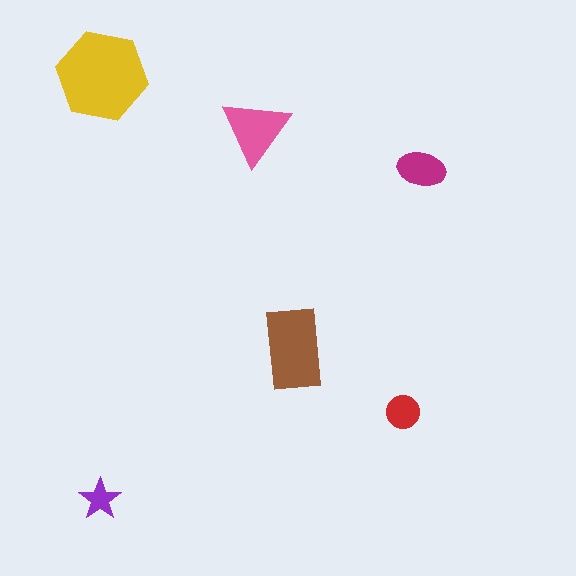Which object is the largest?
The yellow hexagon.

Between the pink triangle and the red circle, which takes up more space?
The pink triangle.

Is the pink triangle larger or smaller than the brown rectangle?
Smaller.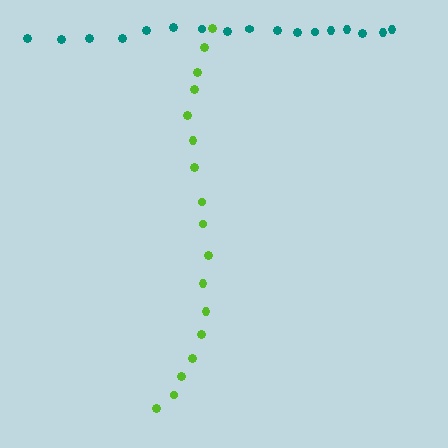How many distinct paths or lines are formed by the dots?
There are 2 distinct paths.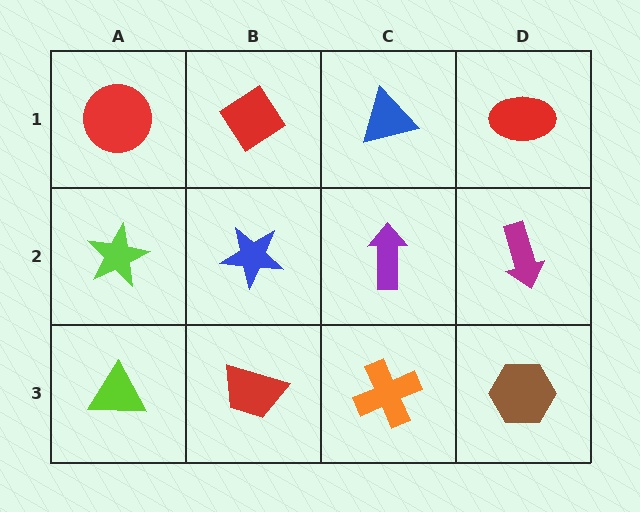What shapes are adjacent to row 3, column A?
A lime star (row 2, column A), a red trapezoid (row 3, column B).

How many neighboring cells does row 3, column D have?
2.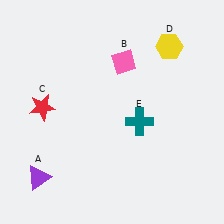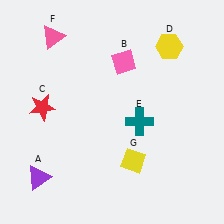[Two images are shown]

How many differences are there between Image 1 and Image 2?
There are 2 differences between the two images.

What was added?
A pink triangle (F), a yellow diamond (G) were added in Image 2.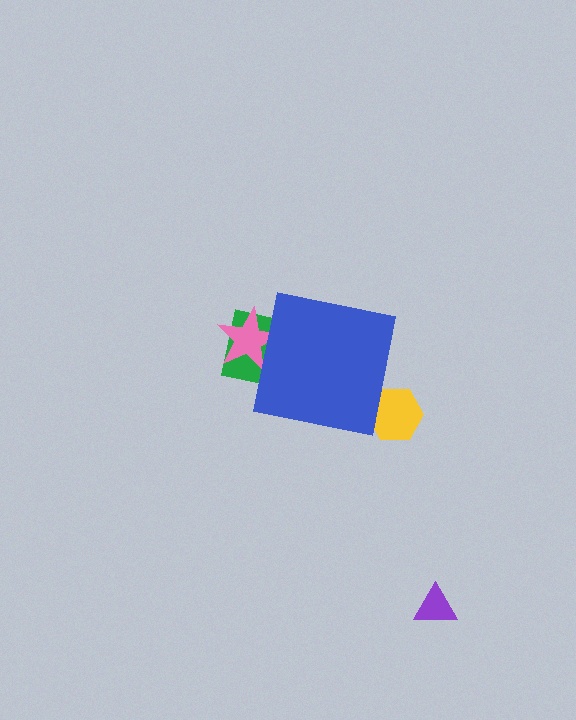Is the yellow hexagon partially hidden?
Yes, the yellow hexagon is partially hidden behind the blue square.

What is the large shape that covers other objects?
A blue square.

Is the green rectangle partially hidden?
Yes, the green rectangle is partially hidden behind the blue square.